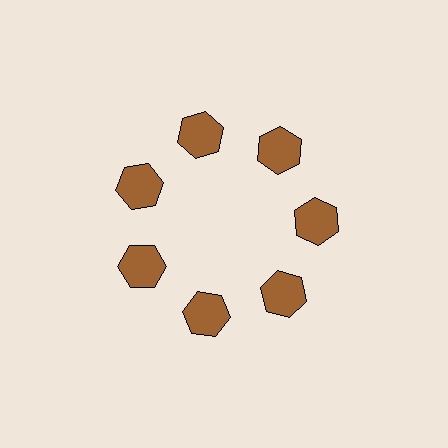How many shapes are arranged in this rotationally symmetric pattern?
There are 7 shapes, arranged in 7 groups of 1.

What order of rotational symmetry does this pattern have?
This pattern has 7-fold rotational symmetry.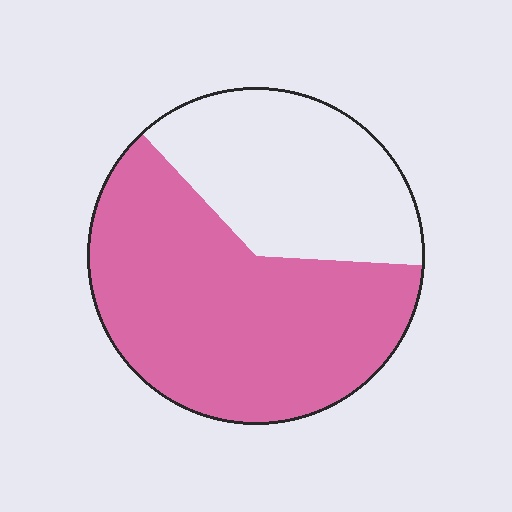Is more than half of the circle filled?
Yes.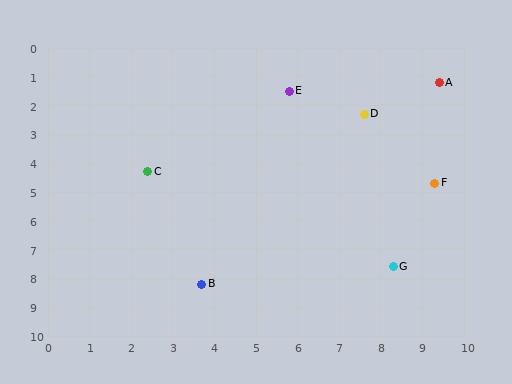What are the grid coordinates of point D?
Point D is at approximately (7.6, 2.3).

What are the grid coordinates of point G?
Point G is at approximately (8.3, 7.6).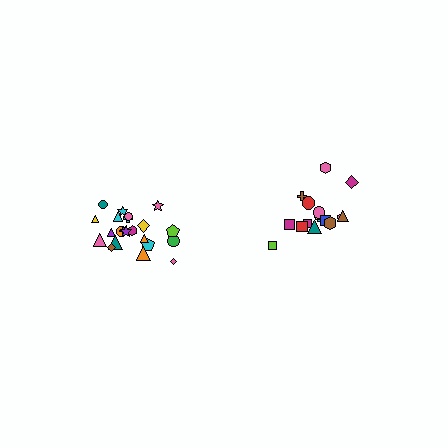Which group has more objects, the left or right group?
The left group.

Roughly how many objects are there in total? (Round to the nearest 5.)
Roughly 40 objects in total.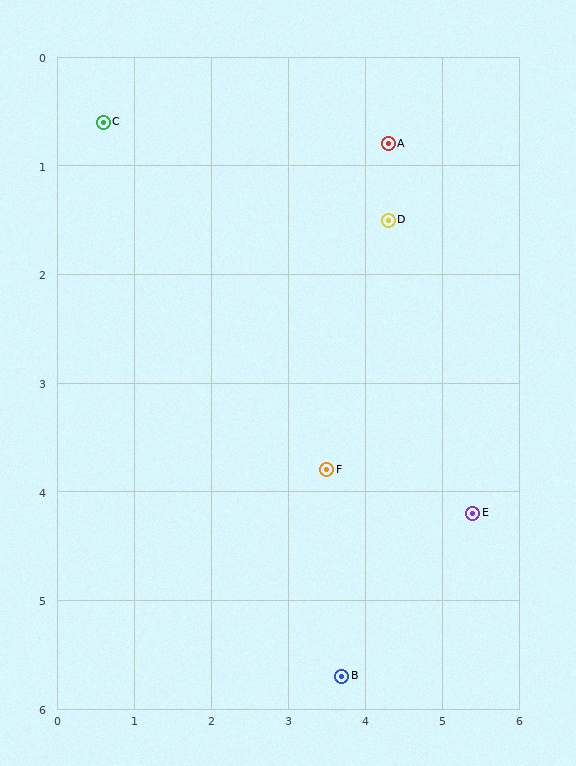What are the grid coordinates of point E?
Point E is at approximately (5.4, 4.2).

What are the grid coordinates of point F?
Point F is at approximately (3.5, 3.8).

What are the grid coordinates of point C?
Point C is at approximately (0.6, 0.6).